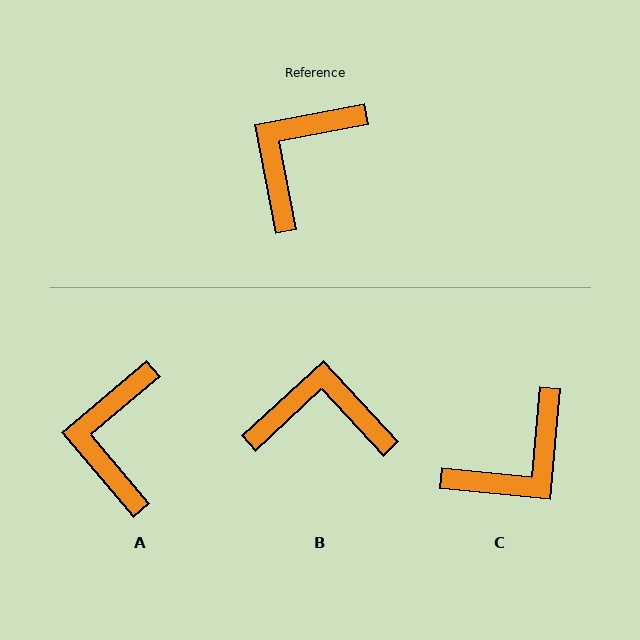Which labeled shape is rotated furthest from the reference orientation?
C, about 164 degrees away.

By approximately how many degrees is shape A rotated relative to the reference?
Approximately 30 degrees counter-clockwise.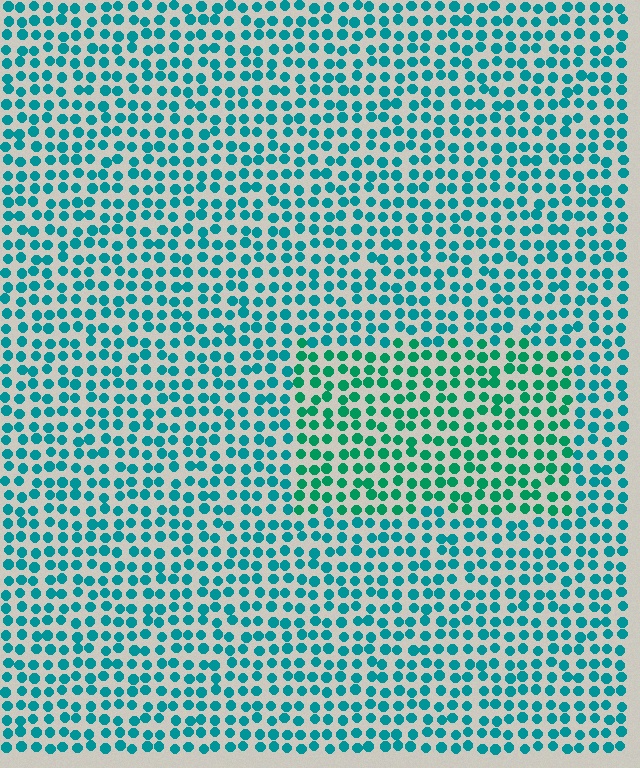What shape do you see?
I see a rectangle.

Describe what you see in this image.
The image is filled with small teal elements in a uniform arrangement. A rectangle-shaped region is visible where the elements are tinted to a slightly different hue, forming a subtle color boundary.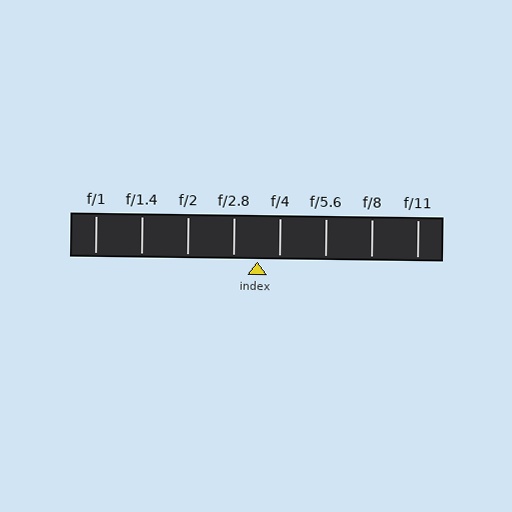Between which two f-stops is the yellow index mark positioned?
The index mark is between f/2.8 and f/4.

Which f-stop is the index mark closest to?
The index mark is closest to f/4.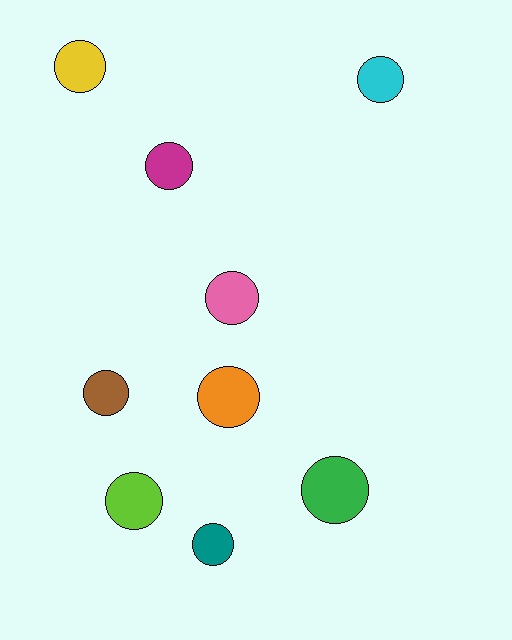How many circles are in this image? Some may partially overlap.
There are 9 circles.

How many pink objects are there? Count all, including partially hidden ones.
There is 1 pink object.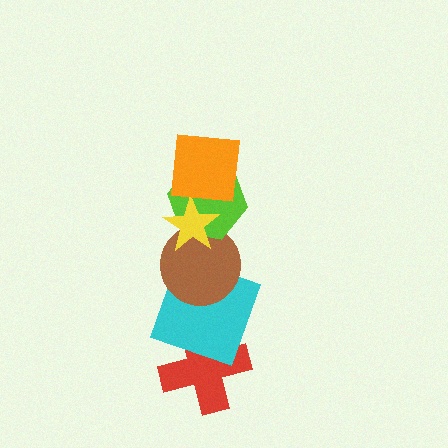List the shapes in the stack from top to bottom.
From top to bottom: the orange square, the yellow star, the lime hexagon, the brown circle, the cyan square, the red cross.